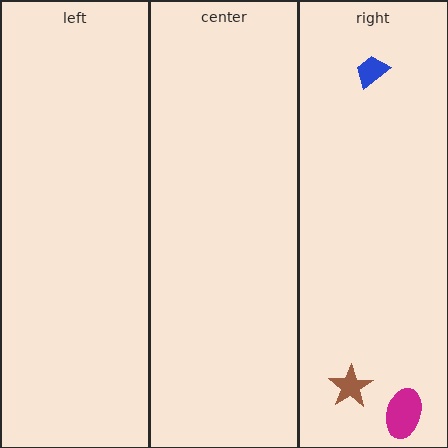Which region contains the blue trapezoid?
The right region.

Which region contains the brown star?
The right region.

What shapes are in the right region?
The brown star, the blue trapezoid, the magenta ellipse.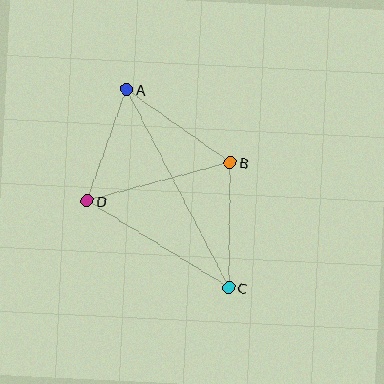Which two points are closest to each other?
Points A and D are closest to each other.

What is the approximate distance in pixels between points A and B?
The distance between A and B is approximately 127 pixels.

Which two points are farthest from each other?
Points A and C are farthest from each other.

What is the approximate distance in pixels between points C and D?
The distance between C and D is approximately 166 pixels.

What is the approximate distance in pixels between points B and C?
The distance between B and C is approximately 125 pixels.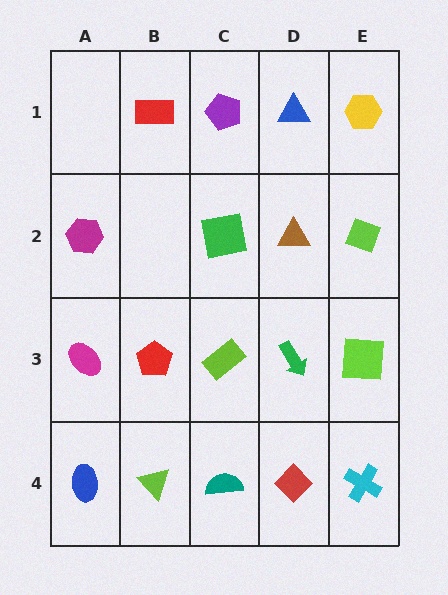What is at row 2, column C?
A green square.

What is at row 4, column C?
A teal semicircle.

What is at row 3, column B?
A red pentagon.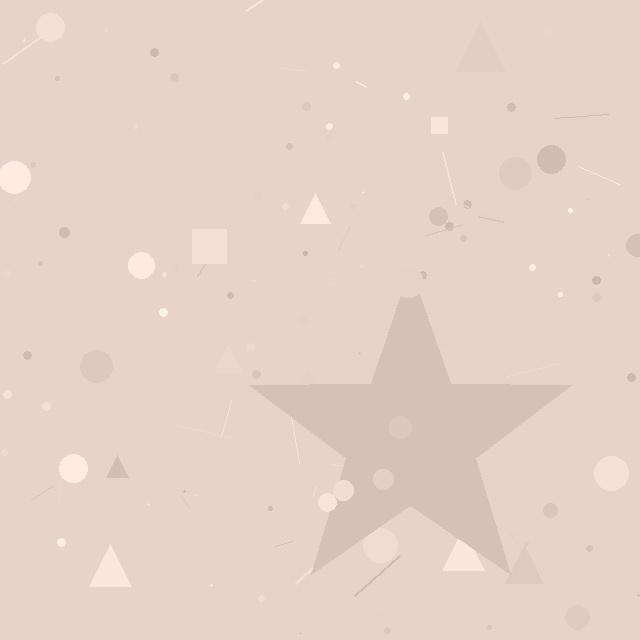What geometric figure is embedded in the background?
A star is embedded in the background.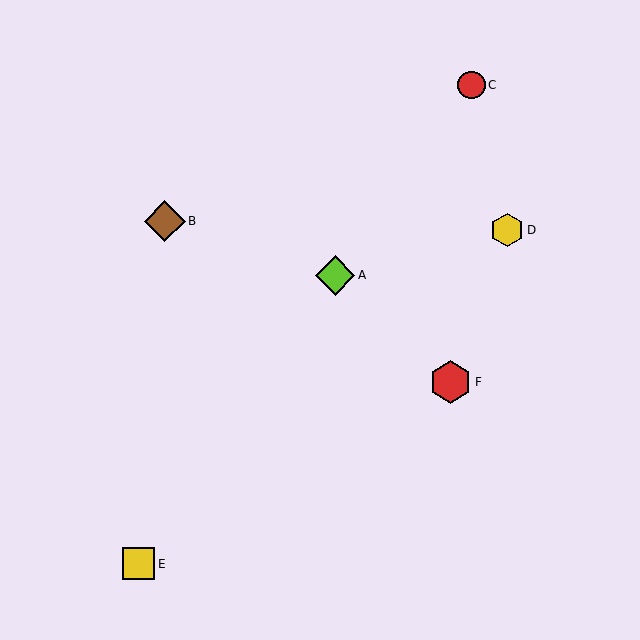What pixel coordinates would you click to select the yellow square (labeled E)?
Click at (138, 564) to select the yellow square E.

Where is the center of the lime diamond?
The center of the lime diamond is at (335, 275).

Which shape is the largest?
The red hexagon (labeled F) is the largest.